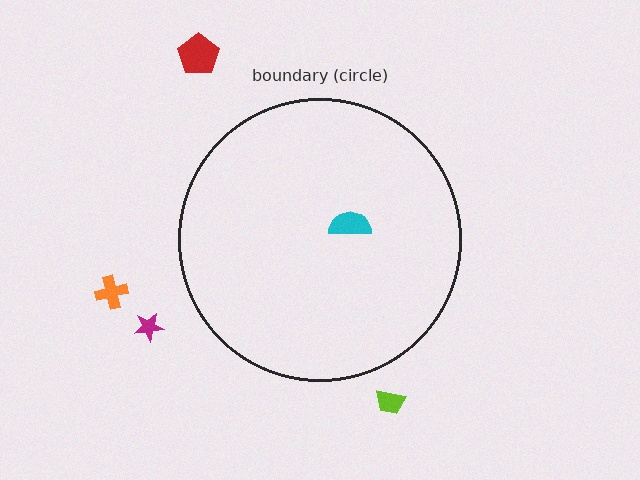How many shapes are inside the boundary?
1 inside, 4 outside.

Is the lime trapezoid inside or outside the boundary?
Outside.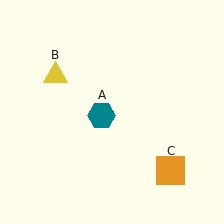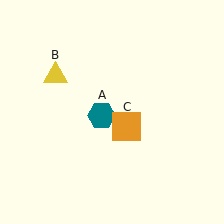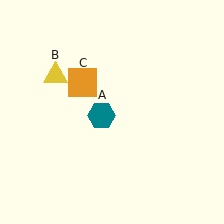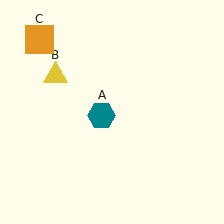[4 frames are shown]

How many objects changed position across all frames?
1 object changed position: orange square (object C).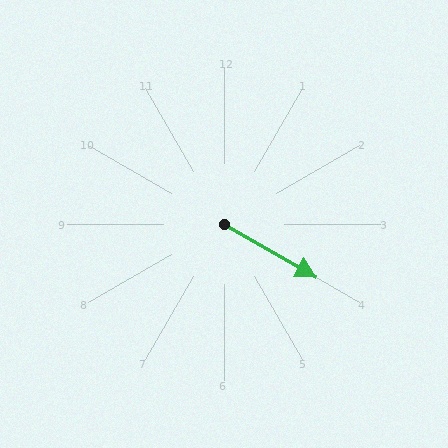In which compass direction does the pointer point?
Southeast.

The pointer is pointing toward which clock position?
Roughly 4 o'clock.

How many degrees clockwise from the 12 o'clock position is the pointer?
Approximately 120 degrees.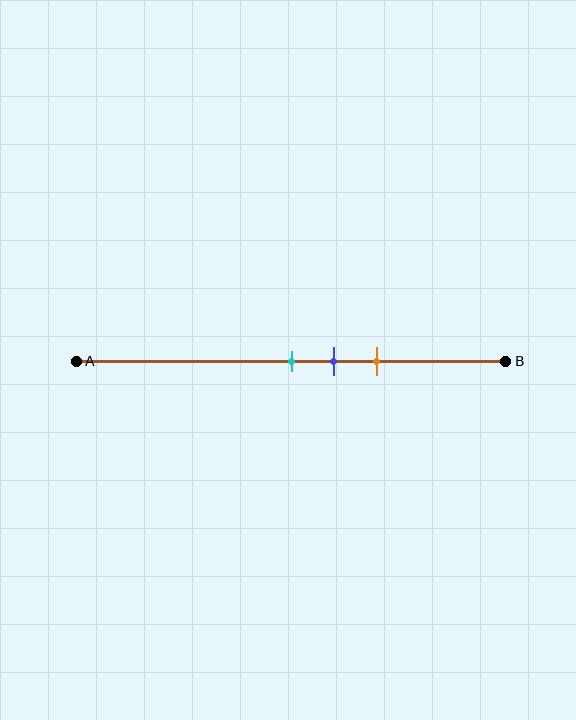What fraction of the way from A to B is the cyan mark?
The cyan mark is approximately 50% (0.5) of the way from A to B.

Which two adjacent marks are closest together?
The cyan and blue marks are the closest adjacent pair.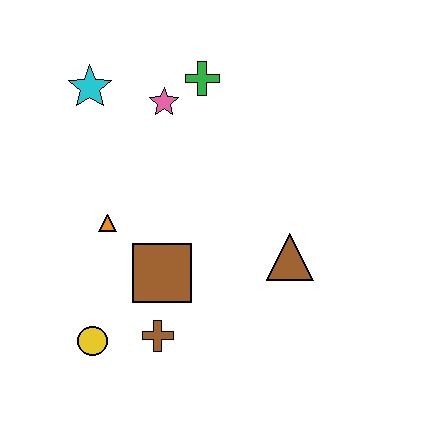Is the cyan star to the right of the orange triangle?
No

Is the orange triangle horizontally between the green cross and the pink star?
No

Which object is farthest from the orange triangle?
The brown triangle is farthest from the orange triangle.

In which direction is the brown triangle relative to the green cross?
The brown triangle is below the green cross.